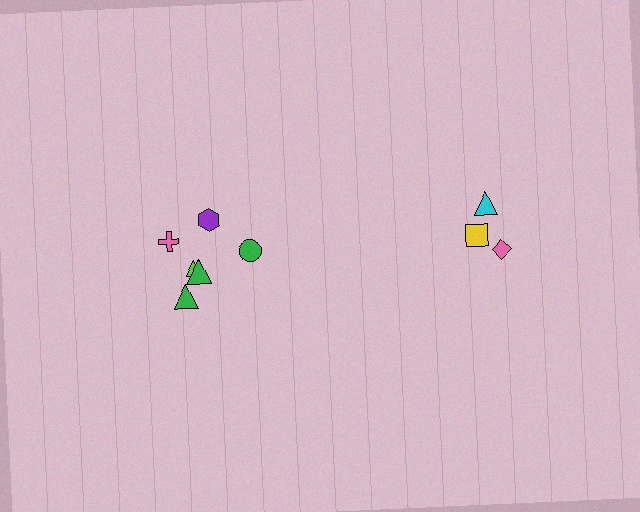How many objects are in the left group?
There are 6 objects.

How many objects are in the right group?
There are 3 objects.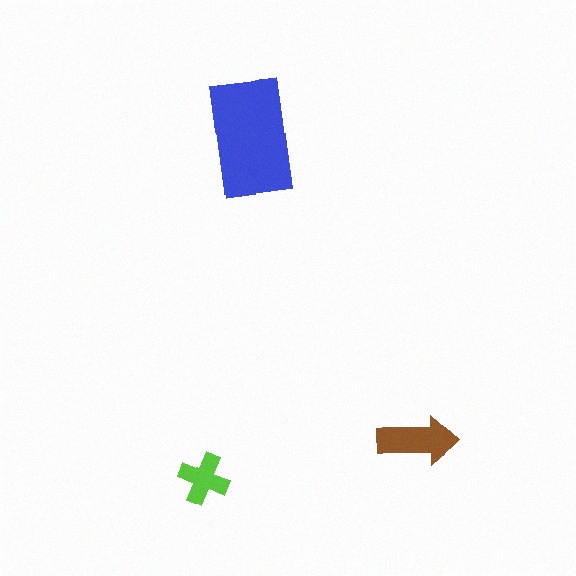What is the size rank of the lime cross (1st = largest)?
3rd.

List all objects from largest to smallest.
The blue rectangle, the brown arrow, the lime cross.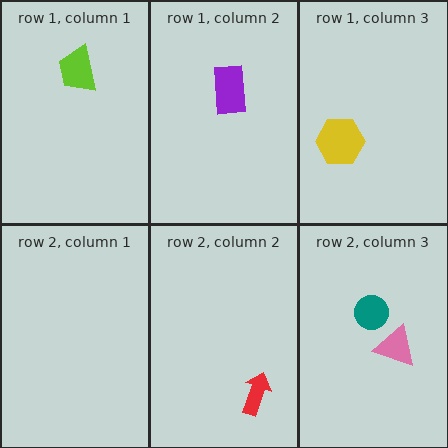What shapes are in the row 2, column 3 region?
The pink triangle, the teal circle.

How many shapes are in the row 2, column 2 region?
1.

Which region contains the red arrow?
The row 2, column 2 region.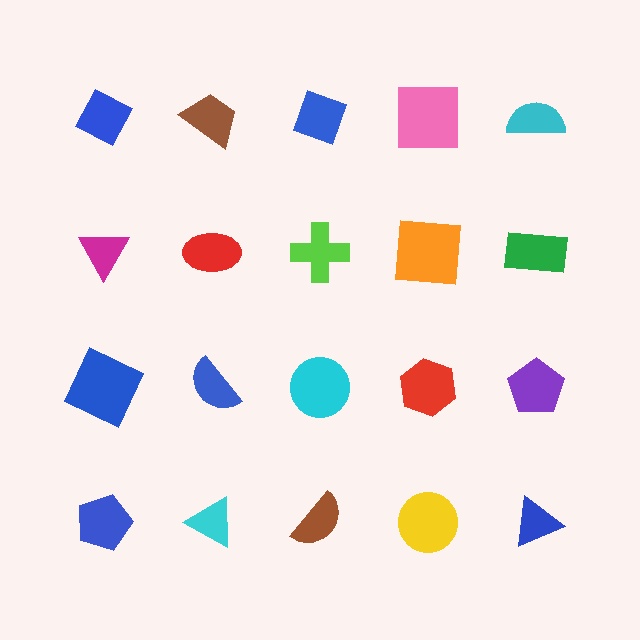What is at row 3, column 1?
A blue square.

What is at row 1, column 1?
A blue diamond.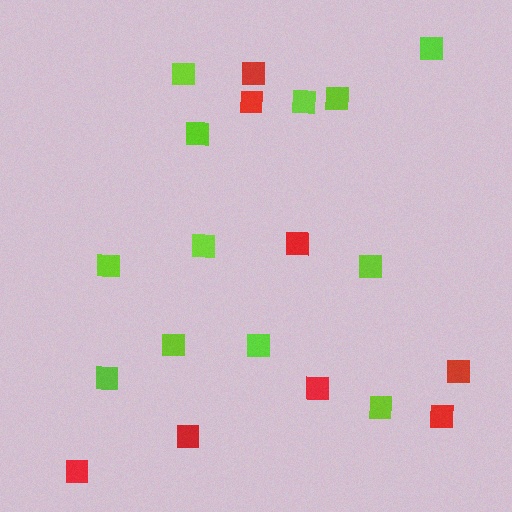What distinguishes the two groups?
There are 2 groups: one group of red squares (8) and one group of lime squares (12).